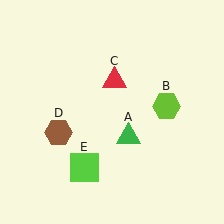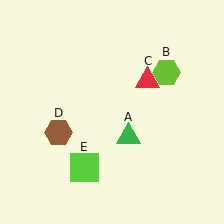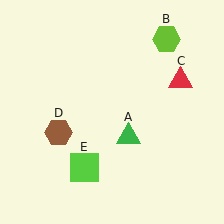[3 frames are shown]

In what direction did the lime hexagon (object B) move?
The lime hexagon (object B) moved up.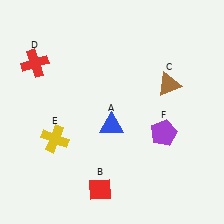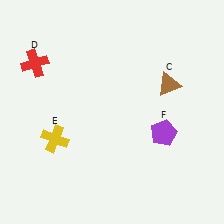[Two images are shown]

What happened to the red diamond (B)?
The red diamond (B) was removed in Image 2. It was in the bottom-left area of Image 1.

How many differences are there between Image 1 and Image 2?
There are 2 differences between the two images.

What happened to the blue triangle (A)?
The blue triangle (A) was removed in Image 2. It was in the bottom-left area of Image 1.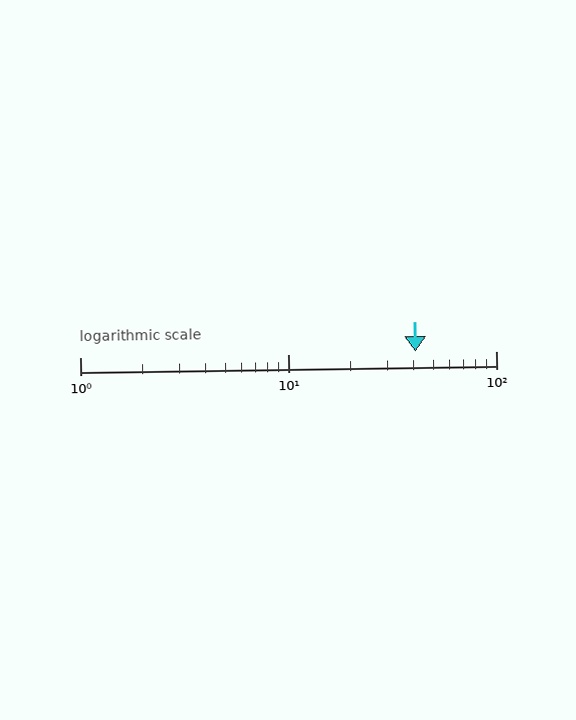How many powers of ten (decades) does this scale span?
The scale spans 2 decades, from 1 to 100.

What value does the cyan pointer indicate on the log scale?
The pointer indicates approximately 41.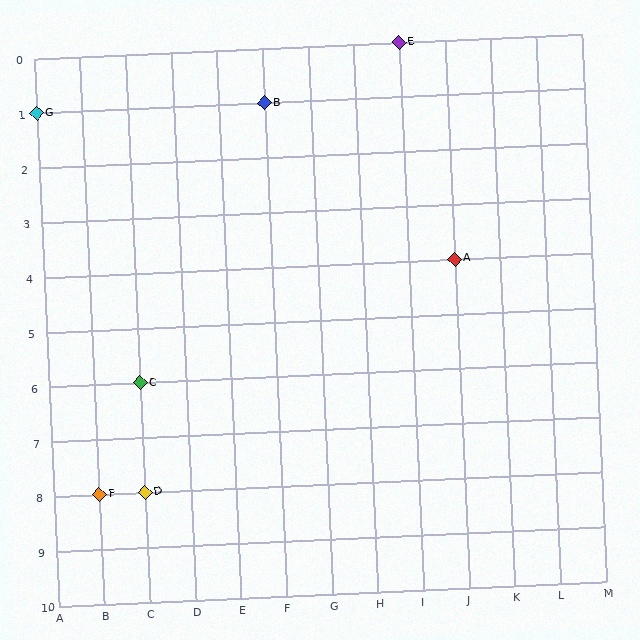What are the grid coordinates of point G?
Point G is at grid coordinates (A, 1).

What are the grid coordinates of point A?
Point A is at grid coordinates (J, 4).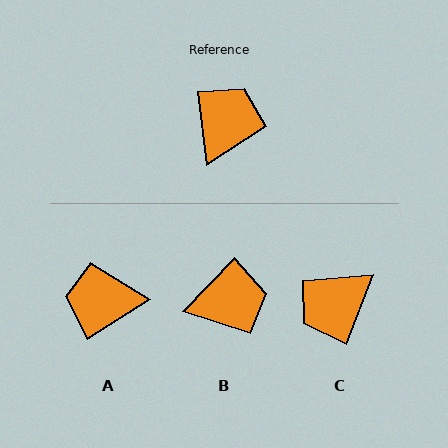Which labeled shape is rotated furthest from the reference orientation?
C, about 151 degrees away.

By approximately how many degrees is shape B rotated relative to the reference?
Approximately 51 degrees clockwise.